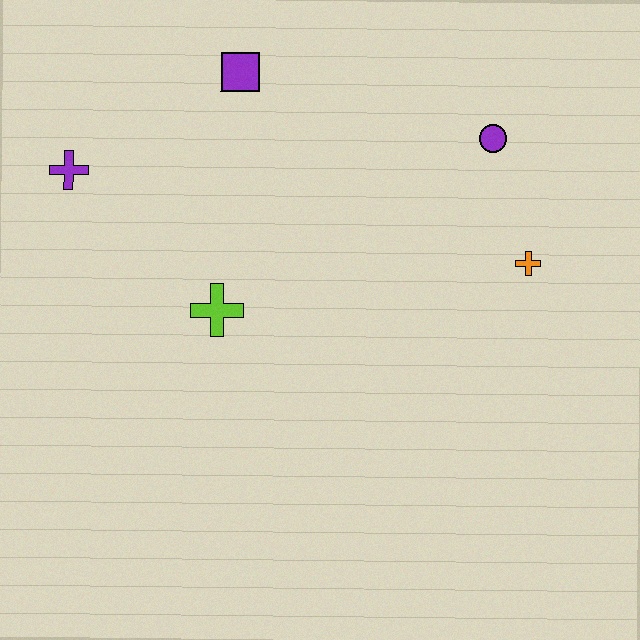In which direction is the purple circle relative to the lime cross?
The purple circle is to the right of the lime cross.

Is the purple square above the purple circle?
Yes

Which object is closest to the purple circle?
The orange cross is closest to the purple circle.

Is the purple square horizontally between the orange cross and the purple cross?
Yes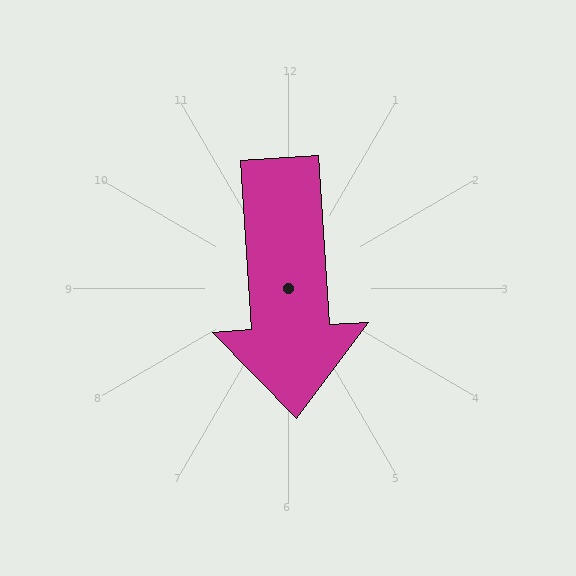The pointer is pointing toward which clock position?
Roughly 6 o'clock.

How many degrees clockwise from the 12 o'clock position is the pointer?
Approximately 176 degrees.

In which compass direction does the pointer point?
South.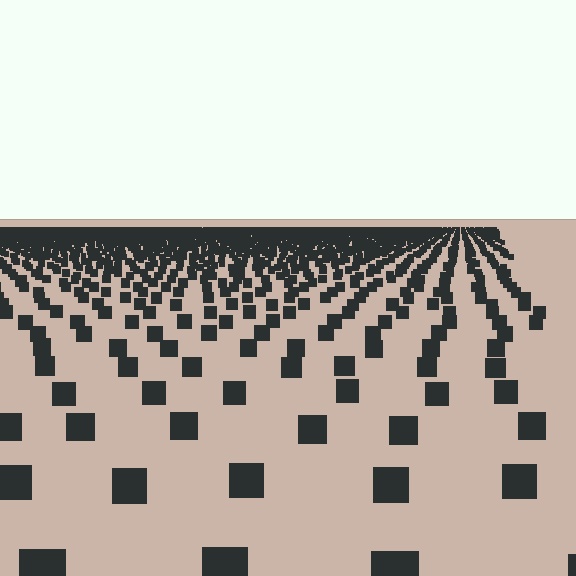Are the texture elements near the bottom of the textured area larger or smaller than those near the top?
Larger. Near the bottom, elements are closer to the viewer and appear at a bigger on-screen size.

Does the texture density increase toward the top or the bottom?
Density increases toward the top.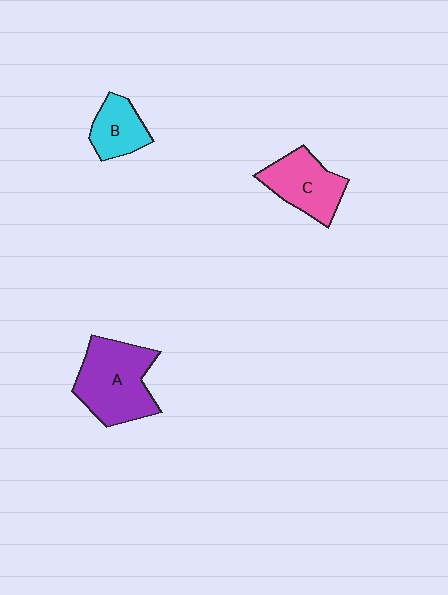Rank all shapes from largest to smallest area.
From largest to smallest: A (purple), C (pink), B (cyan).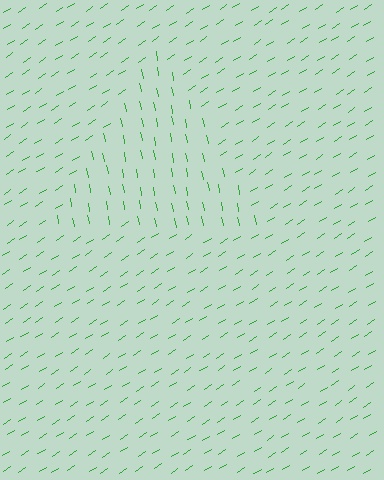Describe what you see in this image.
The image is filled with small green line segments. A triangle region in the image has lines oriented differently from the surrounding lines, creating a visible texture boundary.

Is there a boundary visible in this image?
Yes, there is a texture boundary formed by a change in line orientation.